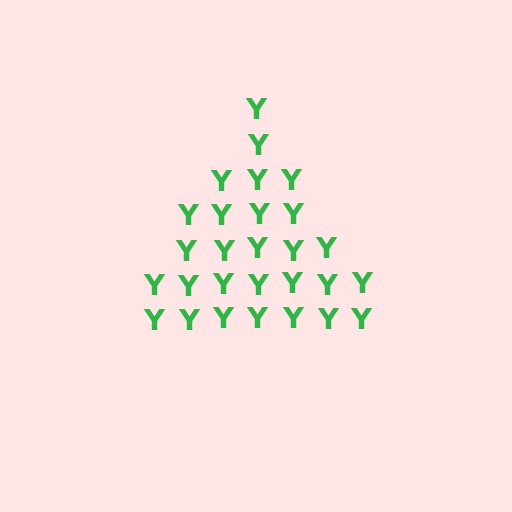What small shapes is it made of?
It is made of small letter Y's.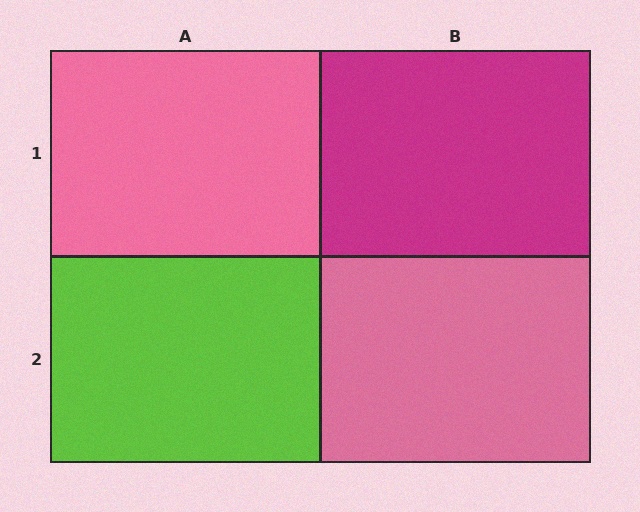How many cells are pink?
2 cells are pink.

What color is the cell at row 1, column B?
Magenta.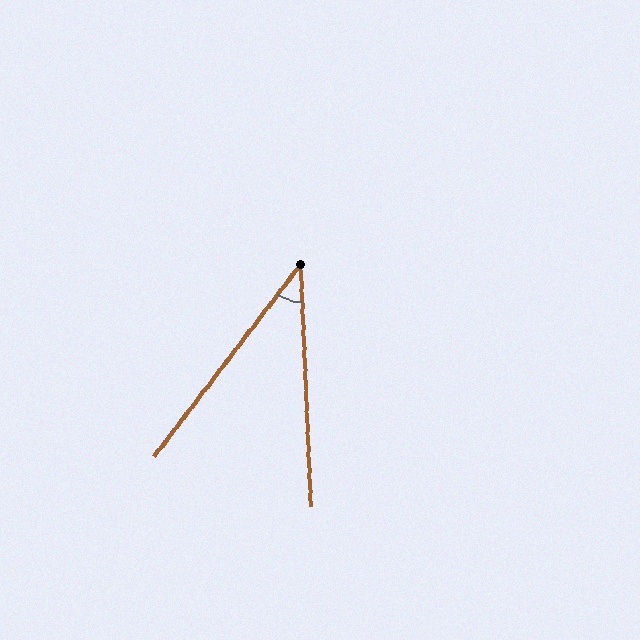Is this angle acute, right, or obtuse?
It is acute.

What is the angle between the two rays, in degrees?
Approximately 40 degrees.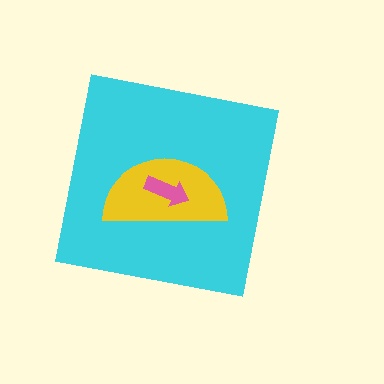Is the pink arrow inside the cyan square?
Yes.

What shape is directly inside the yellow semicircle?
The pink arrow.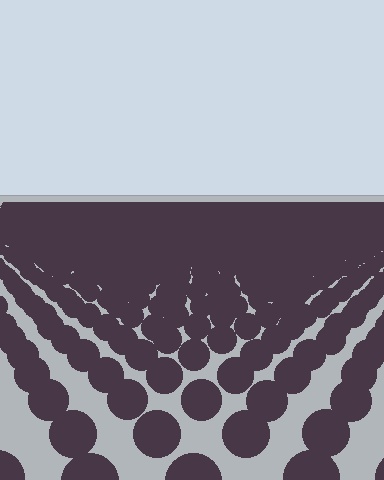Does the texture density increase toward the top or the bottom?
Density increases toward the top.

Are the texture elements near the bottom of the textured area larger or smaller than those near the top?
Larger. Near the bottom, elements are closer to the viewer and appear at a bigger on-screen size.